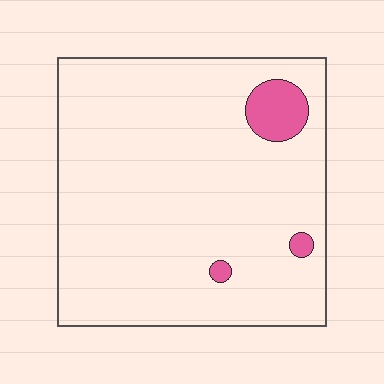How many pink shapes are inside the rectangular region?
3.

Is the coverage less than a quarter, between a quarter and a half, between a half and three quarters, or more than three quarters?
Less than a quarter.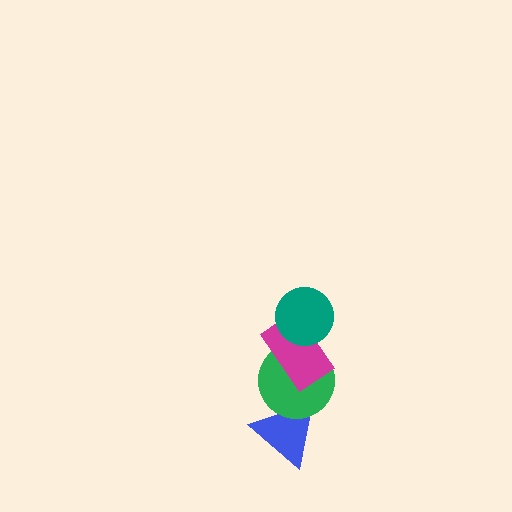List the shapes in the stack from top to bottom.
From top to bottom: the teal circle, the magenta rectangle, the green circle, the blue triangle.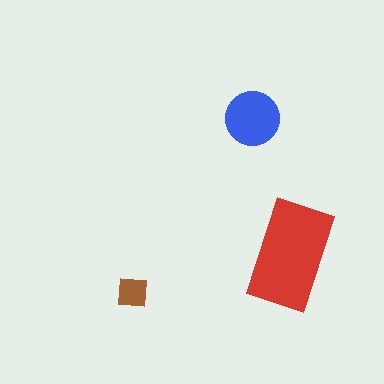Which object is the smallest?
The brown square.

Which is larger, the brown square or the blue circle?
The blue circle.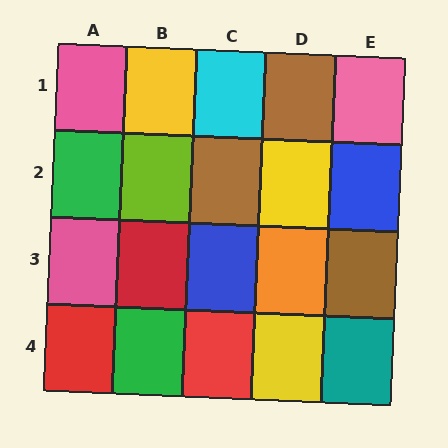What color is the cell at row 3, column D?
Orange.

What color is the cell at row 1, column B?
Yellow.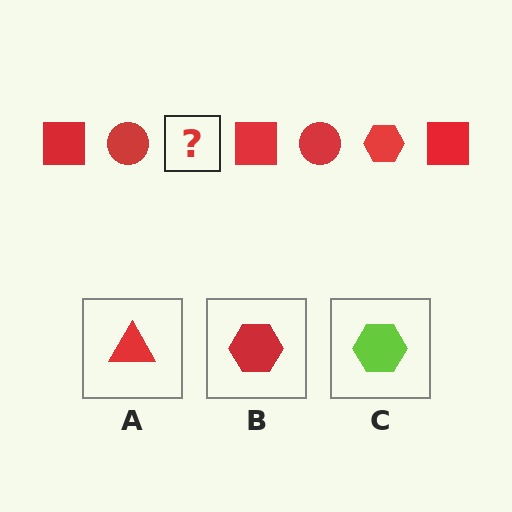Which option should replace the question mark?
Option B.